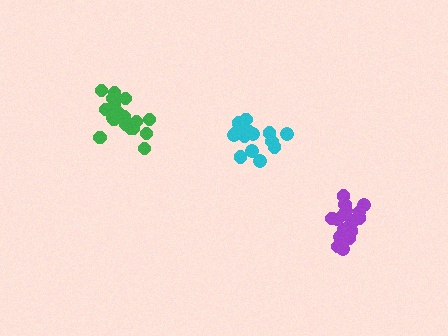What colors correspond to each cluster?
The clusters are colored: green, purple, cyan.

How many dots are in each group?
Group 1: 18 dots, Group 2: 18 dots, Group 3: 15 dots (51 total).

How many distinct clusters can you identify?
There are 3 distinct clusters.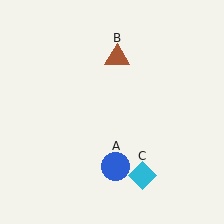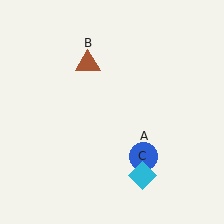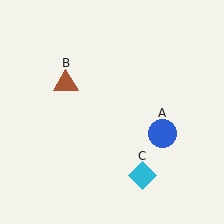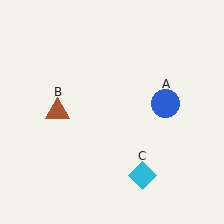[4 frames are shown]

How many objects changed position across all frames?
2 objects changed position: blue circle (object A), brown triangle (object B).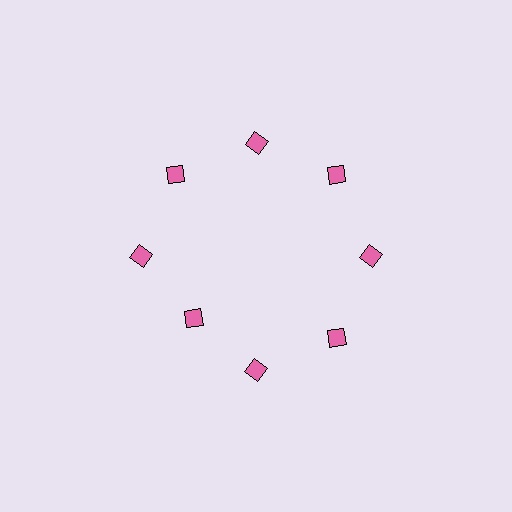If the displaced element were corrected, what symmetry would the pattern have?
It would have 8-fold rotational symmetry — the pattern would map onto itself every 45 degrees.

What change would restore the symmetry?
The symmetry would be restored by moving it outward, back onto the ring so that all 8 diamonds sit at equal angles and equal distance from the center.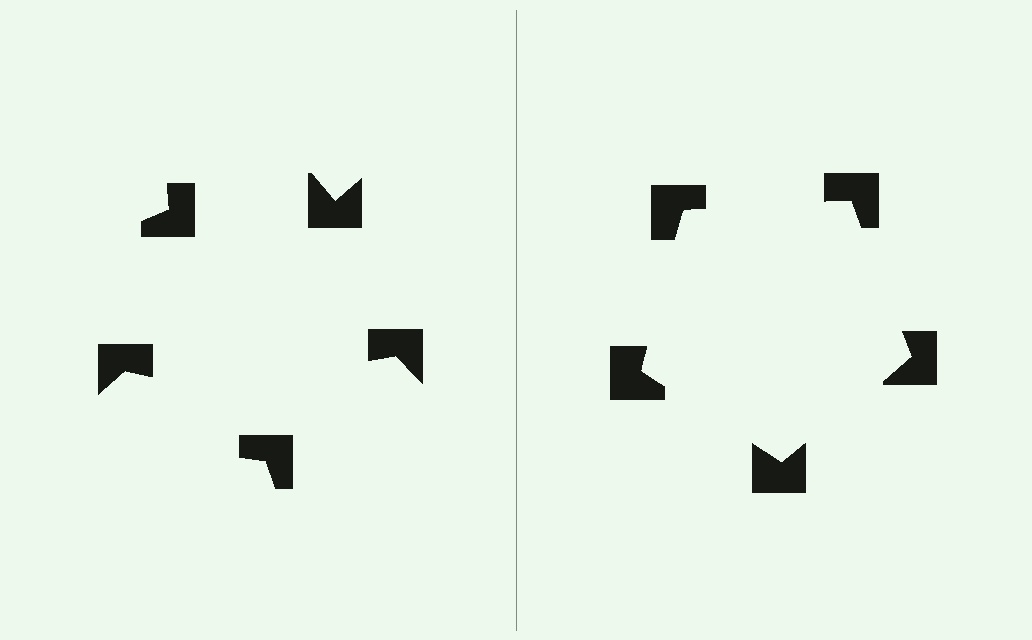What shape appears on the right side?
An illusory pentagon.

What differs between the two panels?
The notched squares are positioned identically on both sides; only the wedge orientations differ. On the right they align to a pentagon; on the left they are misaligned.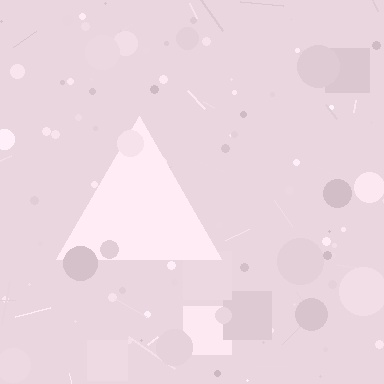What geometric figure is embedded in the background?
A triangle is embedded in the background.